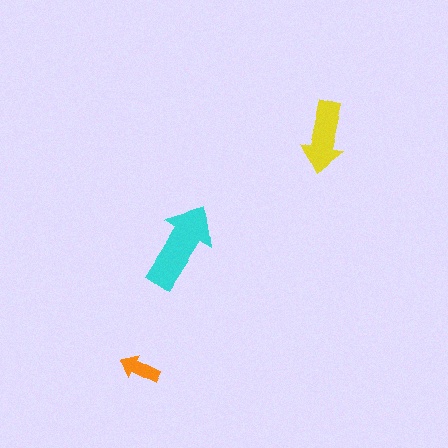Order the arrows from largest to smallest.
the cyan one, the yellow one, the orange one.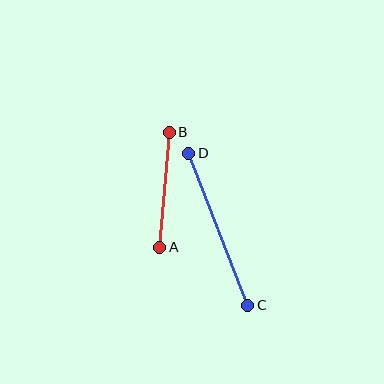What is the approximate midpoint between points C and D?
The midpoint is at approximately (218, 229) pixels.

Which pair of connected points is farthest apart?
Points C and D are farthest apart.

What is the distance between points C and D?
The distance is approximately 163 pixels.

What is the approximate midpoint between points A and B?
The midpoint is at approximately (164, 190) pixels.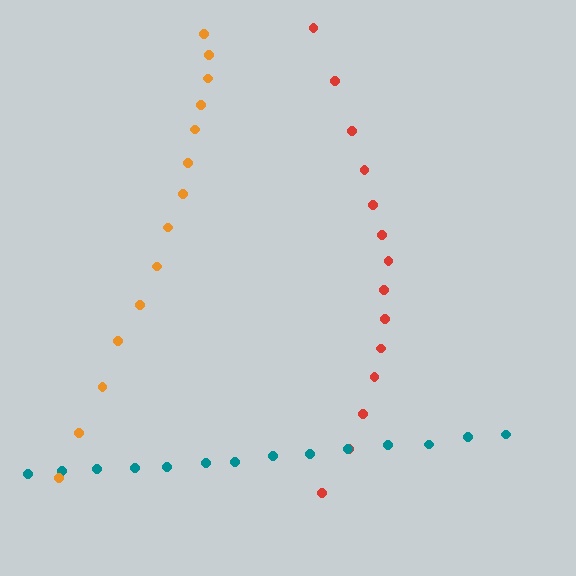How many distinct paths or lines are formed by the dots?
There are 3 distinct paths.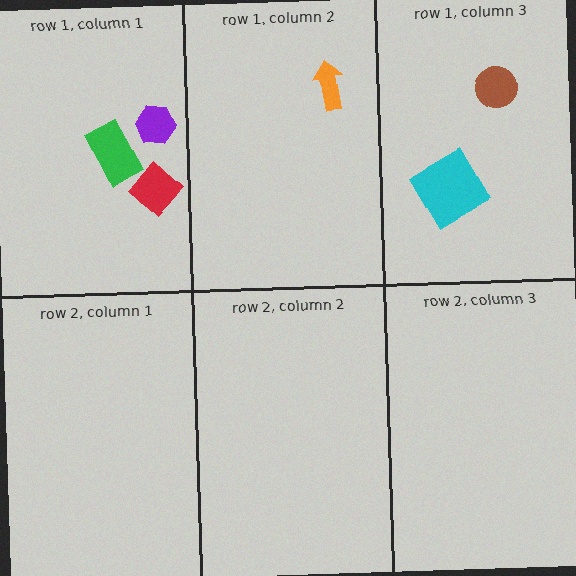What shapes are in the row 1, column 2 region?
The orange arrow.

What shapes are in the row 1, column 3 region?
The cyan diamond, the brown circle.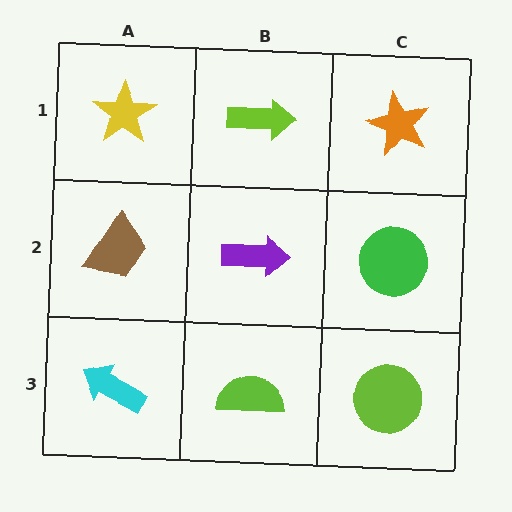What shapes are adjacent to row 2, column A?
A yellow star (row 1, column A), a cyan arrow (row 3, column A), a purple arrow (row 2, column B).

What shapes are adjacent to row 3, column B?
A purple arrow (row 2, column B), a cyan arrow (row 3, column A), a lime circle (row 3, column C).